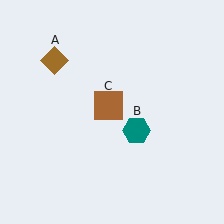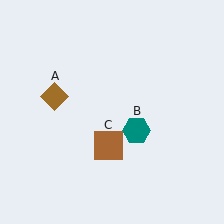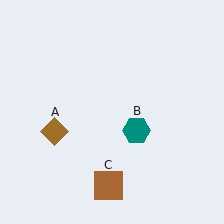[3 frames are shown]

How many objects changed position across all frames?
2 objects changed position: brown diamond (object A), brown square (object C).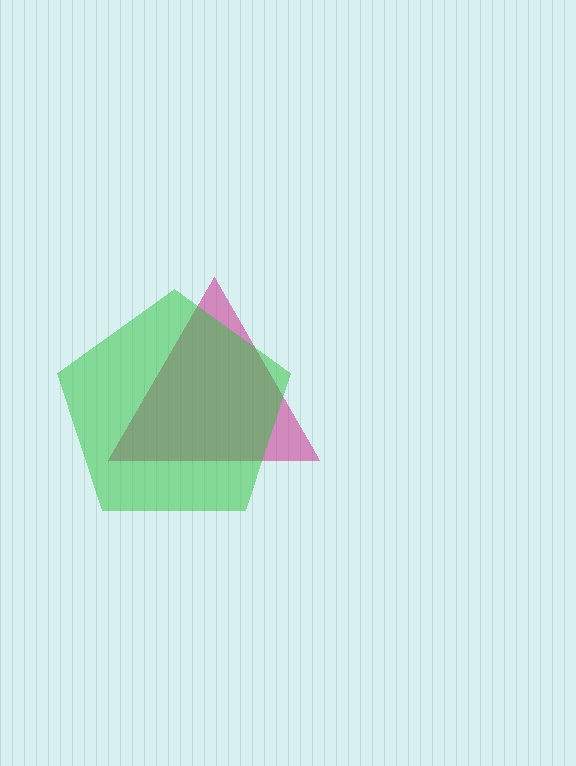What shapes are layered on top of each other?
The layered shapes are: a magenta triangle, a green pentagon.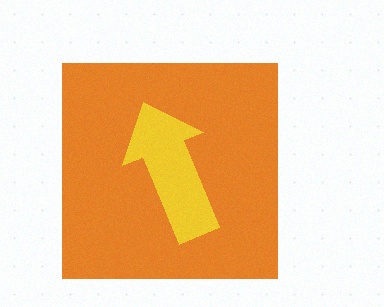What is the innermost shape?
The yellow arrow.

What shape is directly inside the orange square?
The yellow arrow.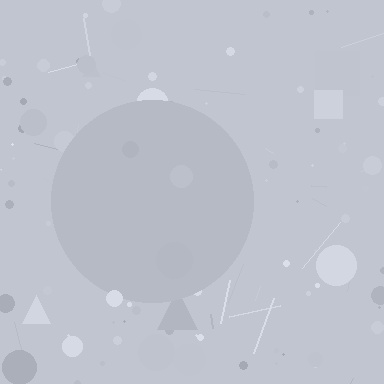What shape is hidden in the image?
A circle is hidden in the image.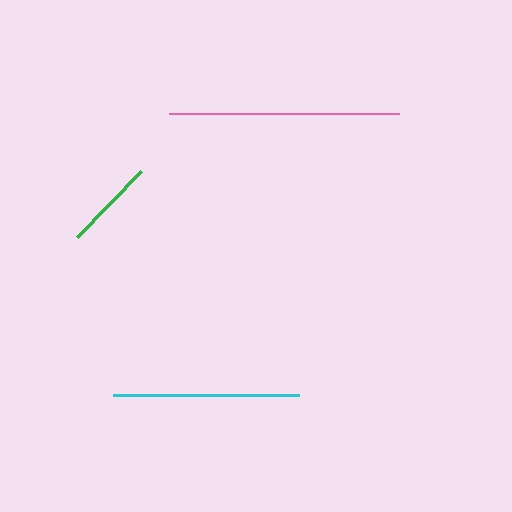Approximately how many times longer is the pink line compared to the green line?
The pink line is approximately 2.5 times the length of the green line.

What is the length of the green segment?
The green segment is approximately 92 pixels long.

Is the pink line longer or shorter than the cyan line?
The pink line is longer than the cyan line.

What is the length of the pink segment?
The pink segment is approximately 231 pixels long.